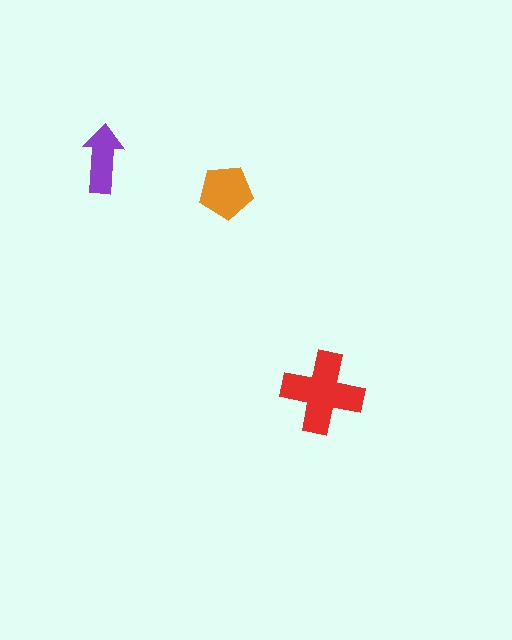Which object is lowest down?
The red cross is bottommost.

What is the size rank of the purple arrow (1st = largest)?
3rd.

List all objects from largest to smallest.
The red cross, the orange pentagon, the purple arrow.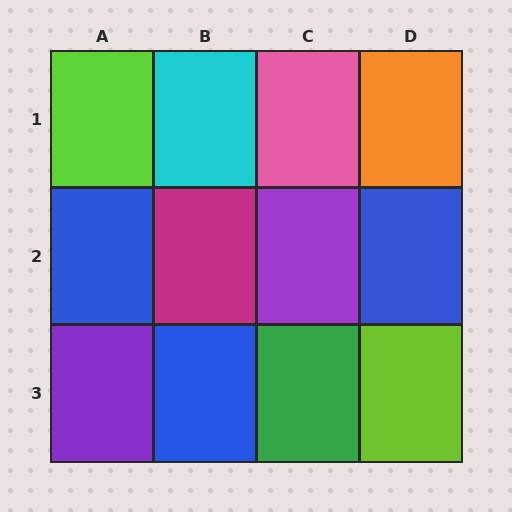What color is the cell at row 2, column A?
Blue.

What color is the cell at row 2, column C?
Purple.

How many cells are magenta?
1 cell is magenta.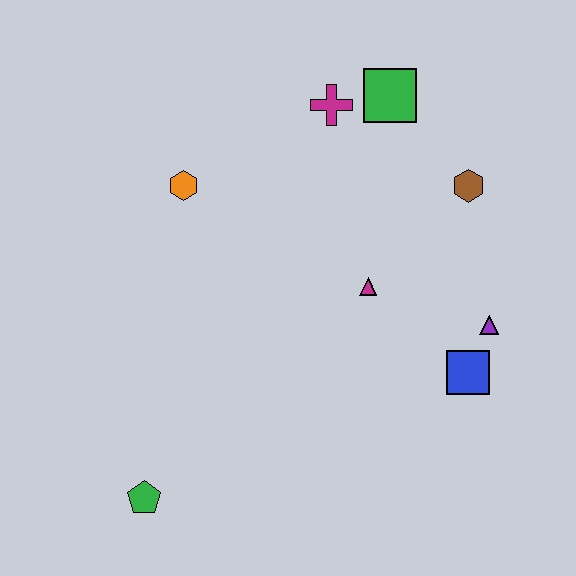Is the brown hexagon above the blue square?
Yes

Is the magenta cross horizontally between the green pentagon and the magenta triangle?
Yes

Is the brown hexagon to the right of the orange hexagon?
Yes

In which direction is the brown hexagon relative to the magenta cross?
The brown hexagon is to the right of the magenta cross.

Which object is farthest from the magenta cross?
The green pentagon is farthest from the magenta cross.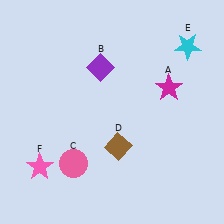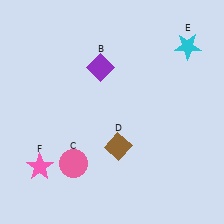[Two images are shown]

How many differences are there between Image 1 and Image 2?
There is 1 difference between the two images.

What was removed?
The magenta star (A) was removed in Image 2.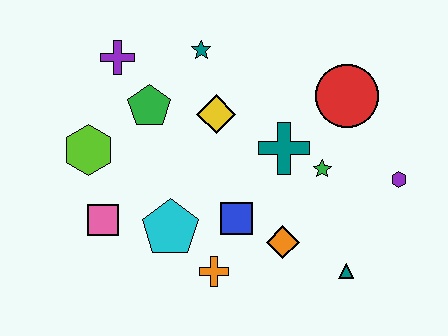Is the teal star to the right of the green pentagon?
Yes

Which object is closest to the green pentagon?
The purple cross is closest to the green pentagon.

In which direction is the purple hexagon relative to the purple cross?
The purple hexagon is to the right of the purple cross.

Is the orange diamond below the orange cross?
No